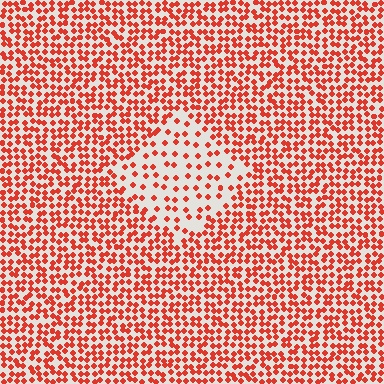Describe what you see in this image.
The image contains small red elements arranged at two different densities. A diamond-shaped region is visible where the elements are less densely packed than the surrounding area.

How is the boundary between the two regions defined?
The boundary is defined by a change in element density (approximately 2.3x ratio). All elements are the same color, size, and shape.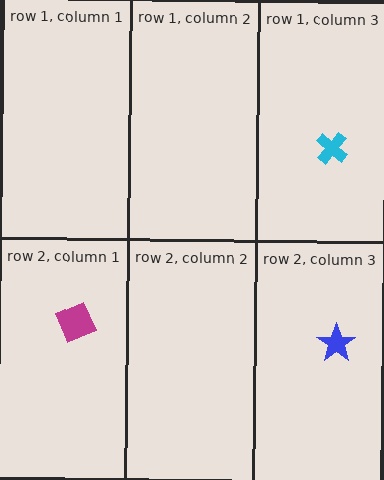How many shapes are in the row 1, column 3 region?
1.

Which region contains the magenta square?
The row 2, column 1 region.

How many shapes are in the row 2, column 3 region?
1.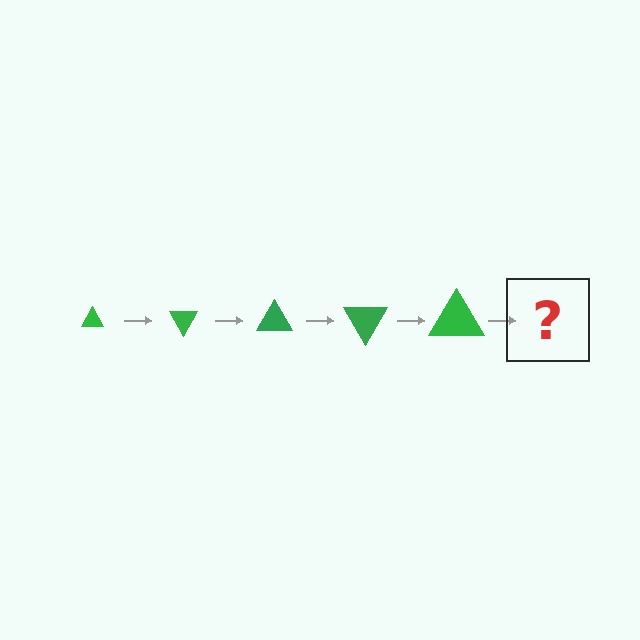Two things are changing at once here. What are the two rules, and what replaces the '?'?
The two rules are that the triangle grows larger each step and it rotates 60 degrees each step. The '?' should be a triangle, larger than the previous one and rotated 300 degrees from the start.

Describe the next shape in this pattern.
It should be a triangle, larger than the previous one and rotated 300 degrees from the start.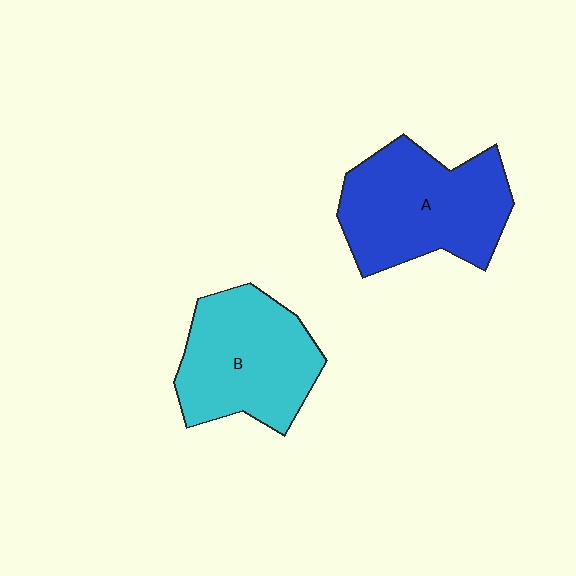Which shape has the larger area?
Shape A (blue).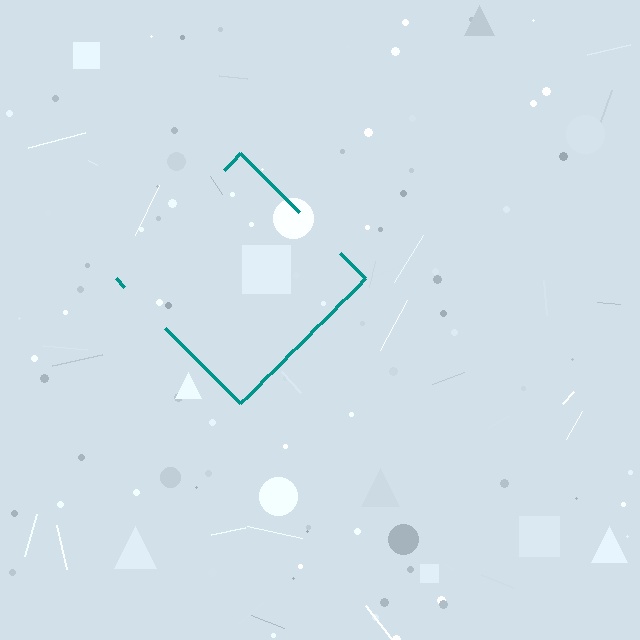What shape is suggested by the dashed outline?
The dashed outline suggests a diamond.